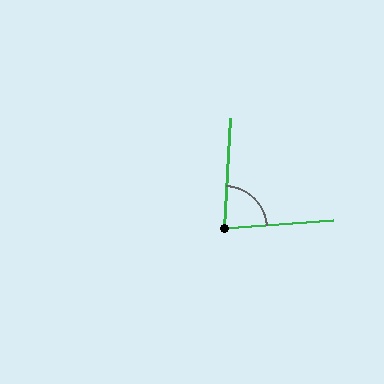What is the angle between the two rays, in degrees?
Approximately 82 degrees.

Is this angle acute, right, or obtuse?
It is acute.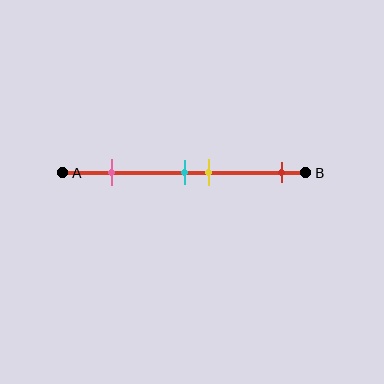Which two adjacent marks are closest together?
The cyan and yellow marks are the closest adjacent pair.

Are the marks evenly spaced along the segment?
No, the marks are not evenly spaced.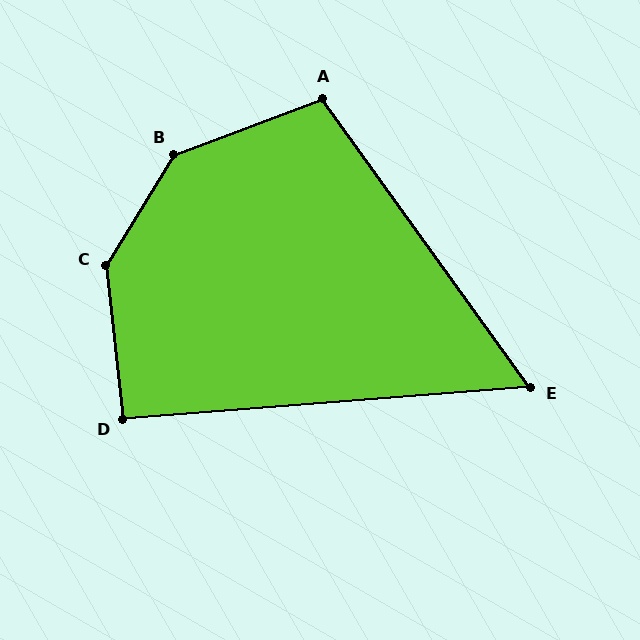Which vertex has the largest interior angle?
C, at approximately 142 degrees.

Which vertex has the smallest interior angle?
E, at approximately 59 degrees.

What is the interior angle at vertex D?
Approximately 92 degrees (approximately right).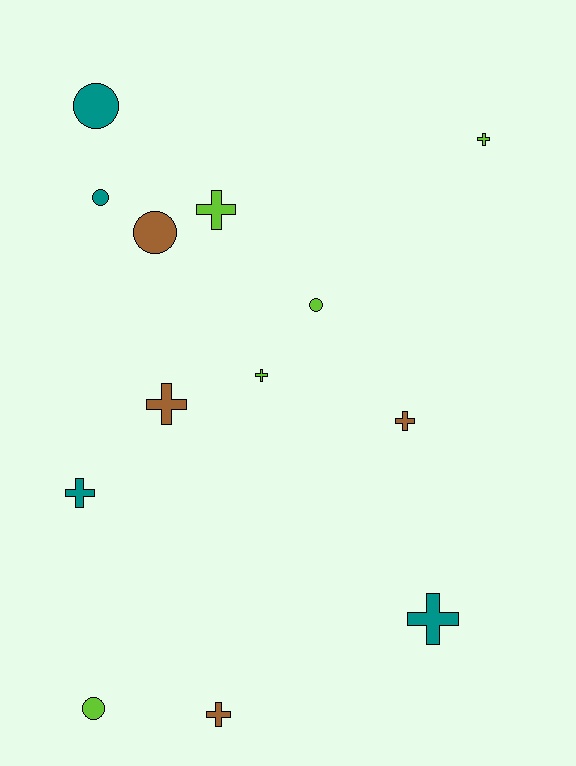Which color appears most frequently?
Lime, with 5 objects.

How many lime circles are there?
There are 2 lime circles.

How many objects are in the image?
There are 13 objects.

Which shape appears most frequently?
Cross, with 8 objects.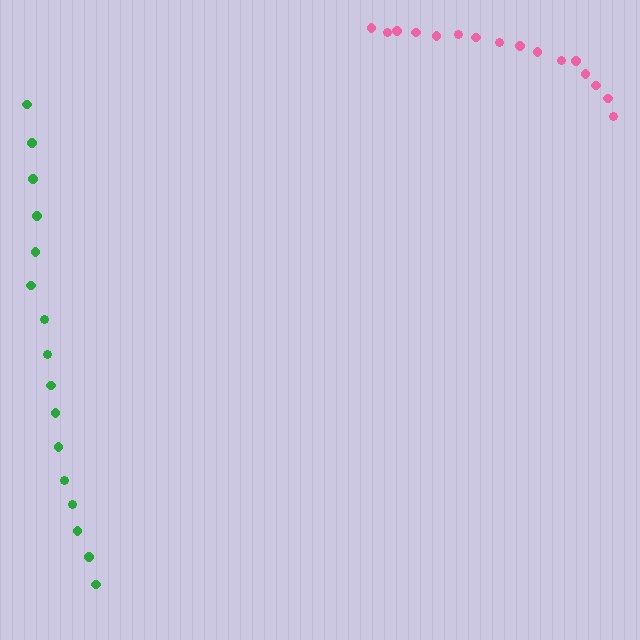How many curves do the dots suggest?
There are 2 distinct paths.